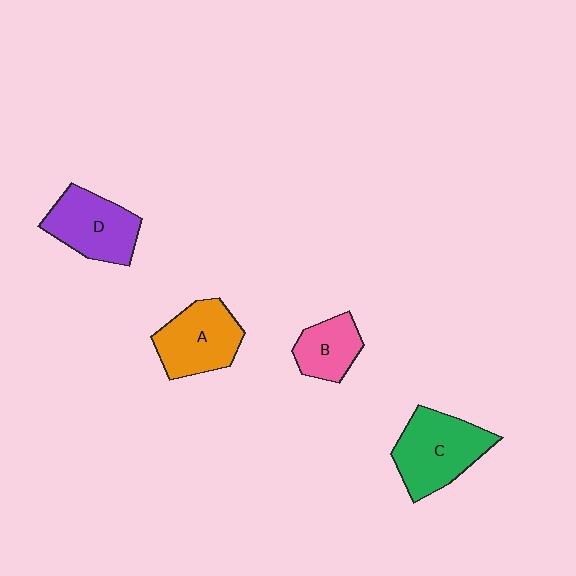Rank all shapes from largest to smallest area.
From largest to smallest: C (green), A (orange), D (purple), B (pink).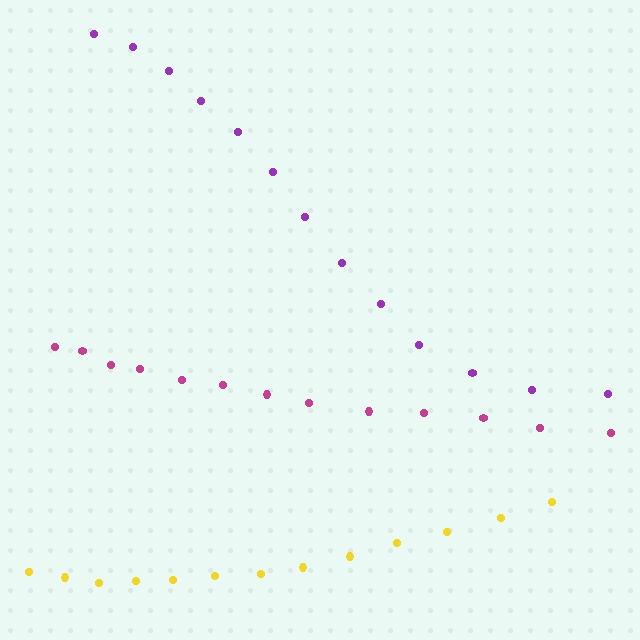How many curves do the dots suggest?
There are 3 distinct paths.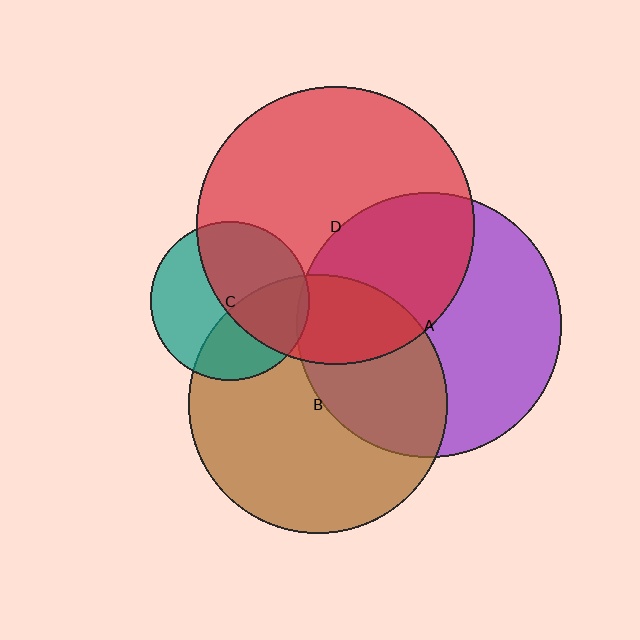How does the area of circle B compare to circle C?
Approximately 2.7 times.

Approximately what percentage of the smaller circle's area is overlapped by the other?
Approximately 40%.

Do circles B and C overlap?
Yes.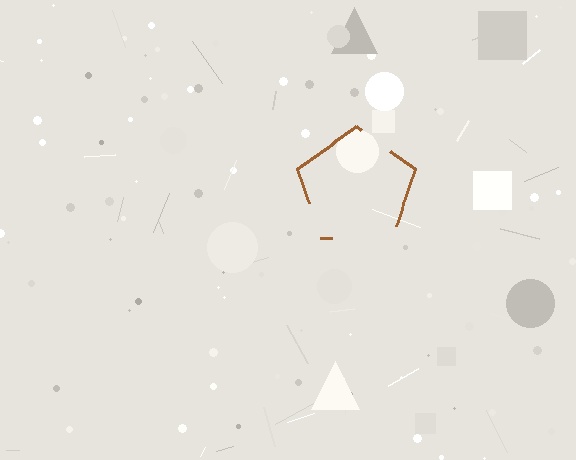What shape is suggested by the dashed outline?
The dashed outline suggests a pentagon.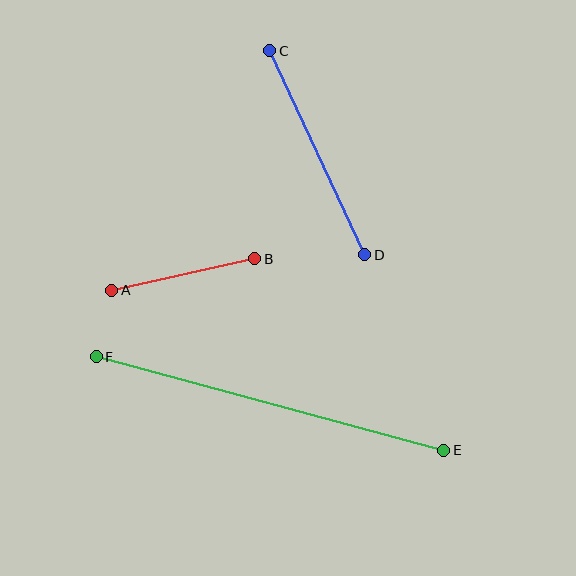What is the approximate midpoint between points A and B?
The midpoint is at approximately (183, 275) pixels.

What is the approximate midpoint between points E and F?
The midpoint is at approximately (270, 403) pixels.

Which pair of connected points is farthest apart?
Points E and F are farthest apart.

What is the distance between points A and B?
The distance is approximately 147 pixels.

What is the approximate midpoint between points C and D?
The midpoint is at approximately (317, 153) pixels.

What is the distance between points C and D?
The distance is approximately 225 pixels.